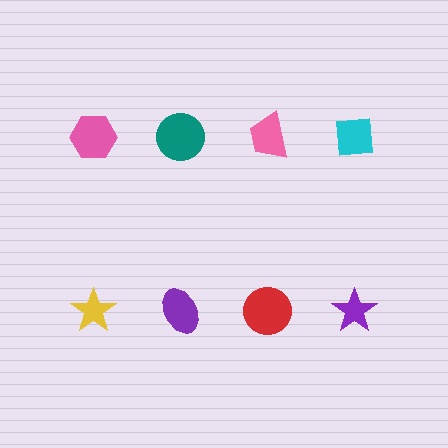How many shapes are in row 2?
4 shapes.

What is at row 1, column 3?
A pink trapezoid.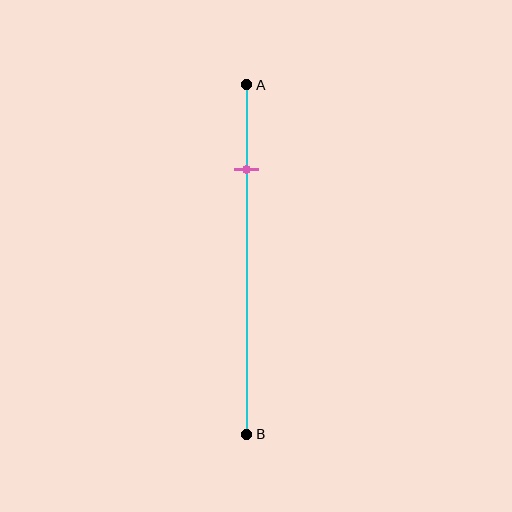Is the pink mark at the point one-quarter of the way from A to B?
Yes, the mark is approximately at the one-quarter point.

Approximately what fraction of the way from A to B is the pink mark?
The pink mark is approximately 25% of the way from A to B.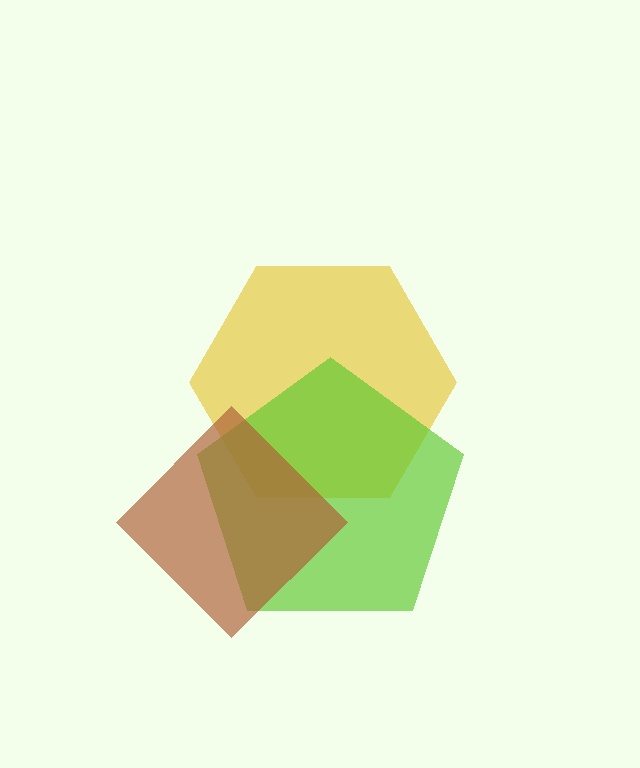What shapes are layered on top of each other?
The layered shapes are: a yellow hexagon, a lime pentagon, a brown diamond.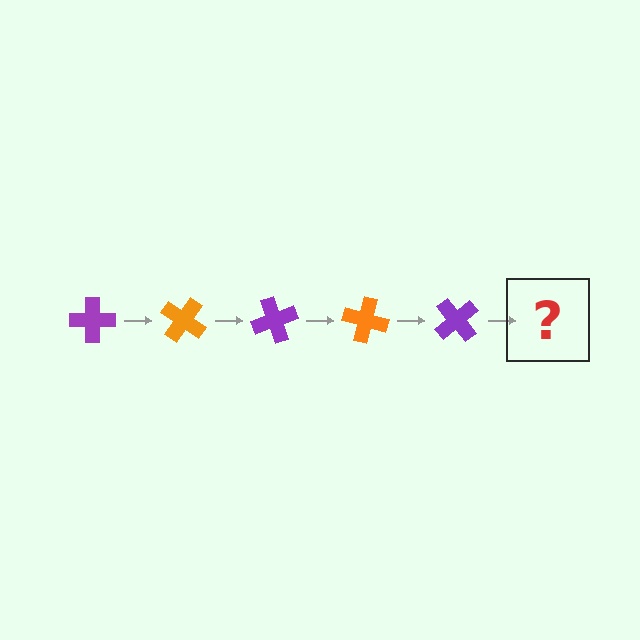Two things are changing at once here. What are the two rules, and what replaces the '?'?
The two rules are that it rotates 35 degrees each step and the color cycles through purple and orange. The '?' should be an orange cross, rotated 175 degrees from the start.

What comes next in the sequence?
The next element should be an orange cross, rotated 175 degrees from the start.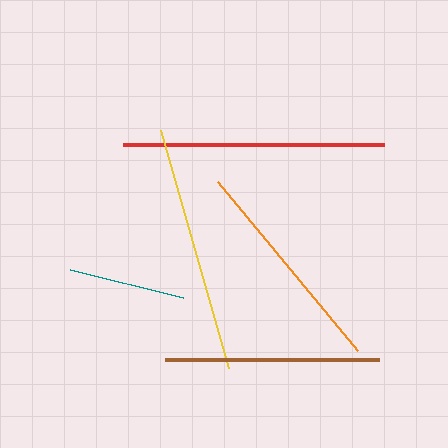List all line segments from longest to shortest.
From longest to shortest: red, yellow, orange, brown, teal.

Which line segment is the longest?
The red line is the longest at approximately 261 pixels.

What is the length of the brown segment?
The brown segment is approximately 214 pixels long.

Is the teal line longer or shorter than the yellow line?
The yellow line is longer than the teal line.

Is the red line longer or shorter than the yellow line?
The red line is longer than the yellow line.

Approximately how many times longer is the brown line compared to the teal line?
The brown line is approximately 1.8 times the length of the teal line.